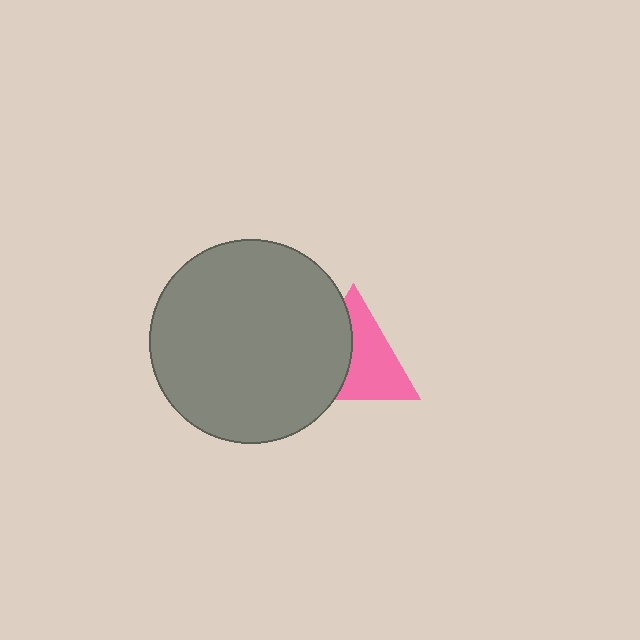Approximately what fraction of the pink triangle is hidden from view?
Roughly 43% of the pink triangle is hidden behind the gray circle.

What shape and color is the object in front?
The object in front is a gray circle.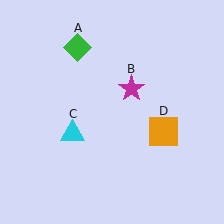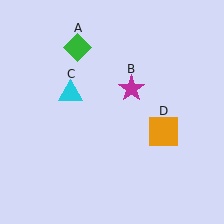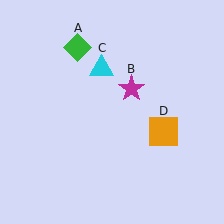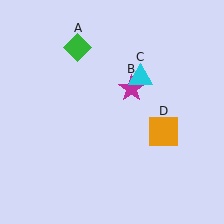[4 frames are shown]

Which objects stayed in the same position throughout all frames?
Green diamond (object A) and magenta star (object B) and orange square (object D) remained stationary.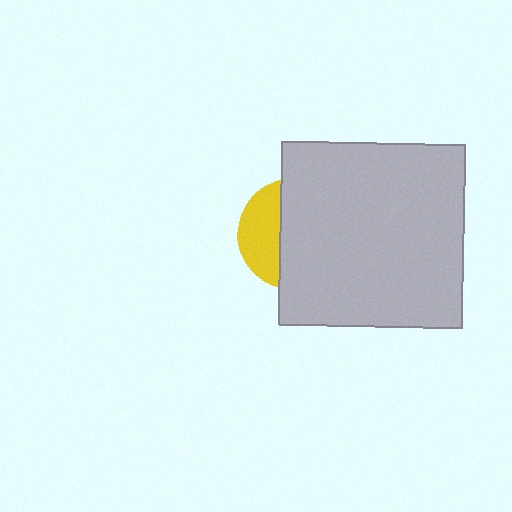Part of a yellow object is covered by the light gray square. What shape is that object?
It is a circle.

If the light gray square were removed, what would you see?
You would see the complete yellow circle.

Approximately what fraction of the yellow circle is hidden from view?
Roughly 65% of the yellow circle is hidden behind the light gray square.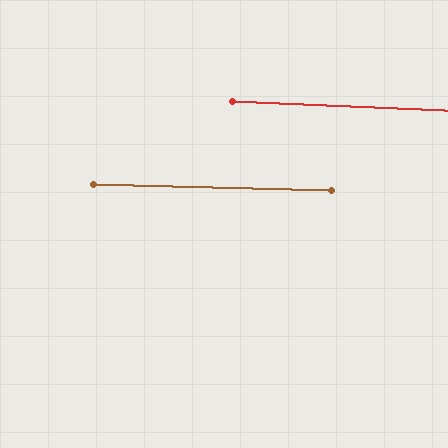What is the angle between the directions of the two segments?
Approximately 1 degree.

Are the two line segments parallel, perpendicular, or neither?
Parallel — their directions differ by only 0.7°.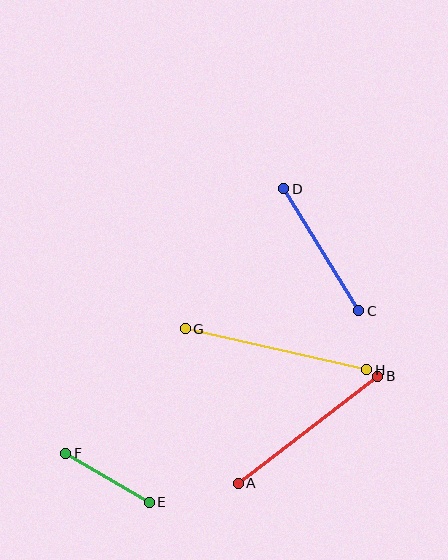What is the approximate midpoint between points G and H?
The midpoint is at approximately (276, 349) pixels.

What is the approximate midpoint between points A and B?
The midpoint is at approximately (308, 430) pixels.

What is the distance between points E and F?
The distance is approximately 96 pixels.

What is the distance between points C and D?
The distance is approximately 143 pixels.